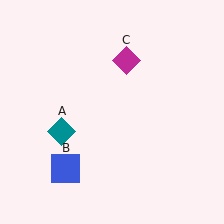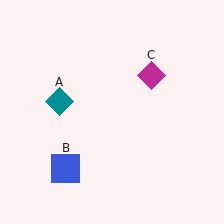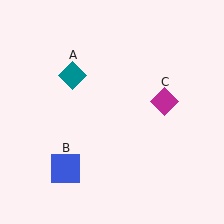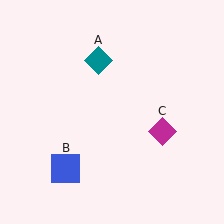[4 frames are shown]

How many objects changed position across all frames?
2 objects changed position: teal diamond (object A), magenta diamond (object C).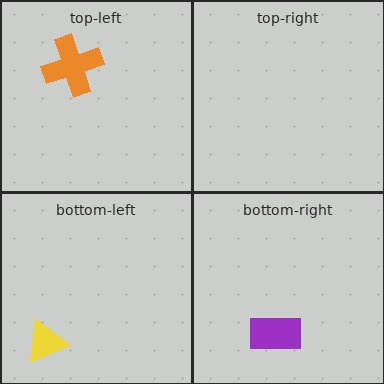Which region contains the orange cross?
The top-left region.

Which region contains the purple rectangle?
The bottom-right region.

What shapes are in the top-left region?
The orange cross.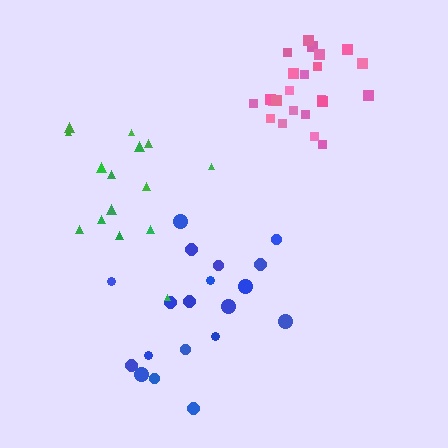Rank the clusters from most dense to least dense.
pink, blue, green.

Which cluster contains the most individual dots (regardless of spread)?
Pink (23).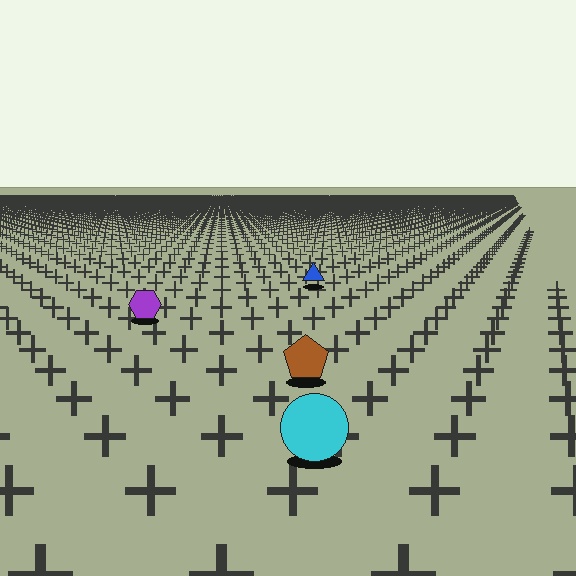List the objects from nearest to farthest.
From nearest to farthest: the cyan circle, the brown pentagon, the purple hexagon, the blue triangle.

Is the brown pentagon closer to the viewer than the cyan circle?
No. The cyan circle is closer — you can tell from the texture gradient: the ground texture is coarser near it.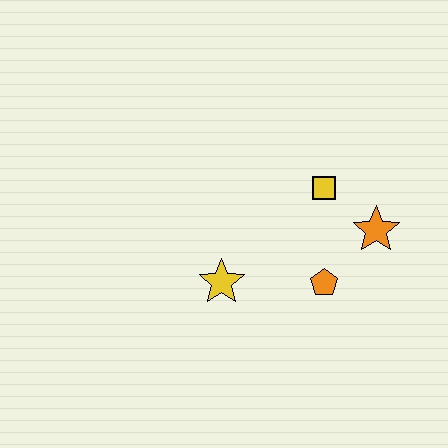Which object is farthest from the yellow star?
The orange star is farthest from the yellow star.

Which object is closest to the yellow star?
The orange pentagon is closest to the yellow star.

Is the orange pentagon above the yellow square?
No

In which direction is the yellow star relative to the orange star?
The yellow star is to the left of the orange star.